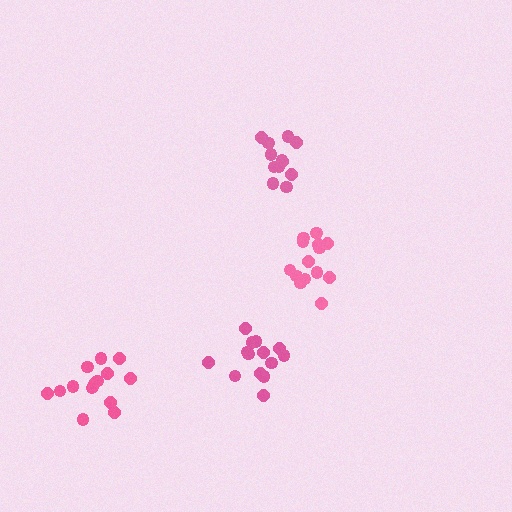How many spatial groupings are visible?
There are 4 spatial groupings.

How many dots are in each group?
Group 1: 14 dots, Group 2: 14 dots, Group 3: 12 dots, Group 4: 15 dots (55 total).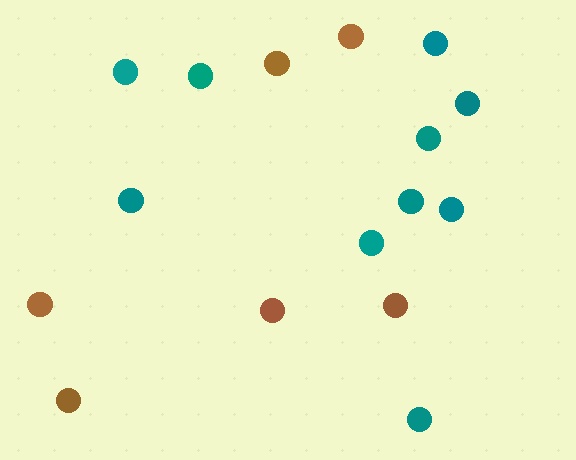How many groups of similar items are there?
There are 2 groups: one group of brown circles (6) and one group of teal circles (10).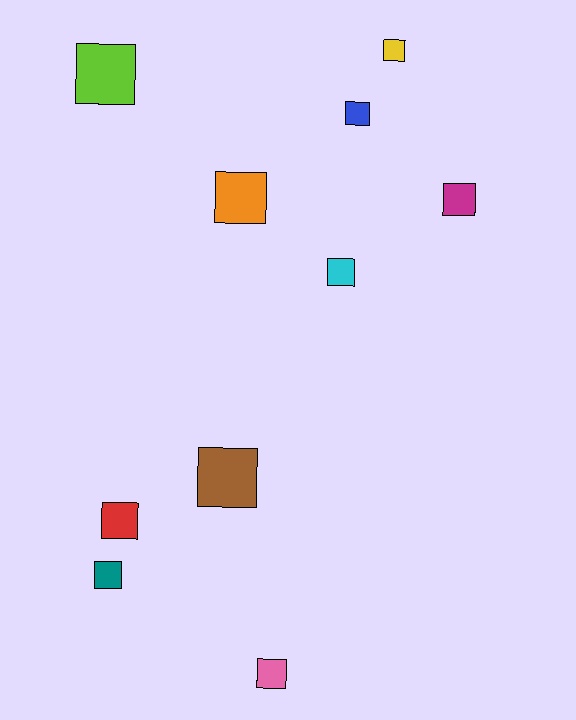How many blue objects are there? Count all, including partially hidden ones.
There is 1 blue object.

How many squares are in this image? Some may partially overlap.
There are 10 squares.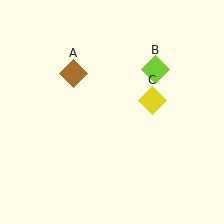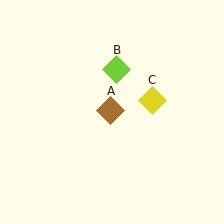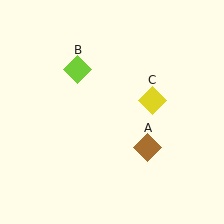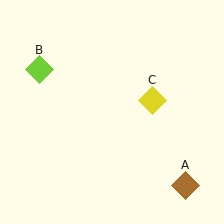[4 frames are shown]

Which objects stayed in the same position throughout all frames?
Yellow diamond (object C) remained stationary.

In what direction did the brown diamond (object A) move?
The brown diamond (object A) moved down and to the right.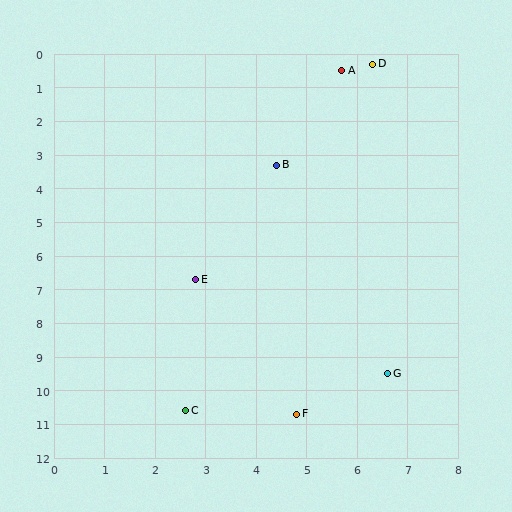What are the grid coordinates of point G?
Point G is at approximately (6.6, 9.5).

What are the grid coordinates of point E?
Point E is at approximately (2.8, 6.7).